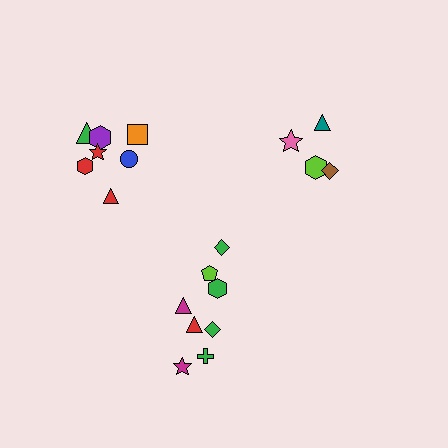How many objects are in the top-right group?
There are 4 objects.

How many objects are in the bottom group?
There are 8 objects.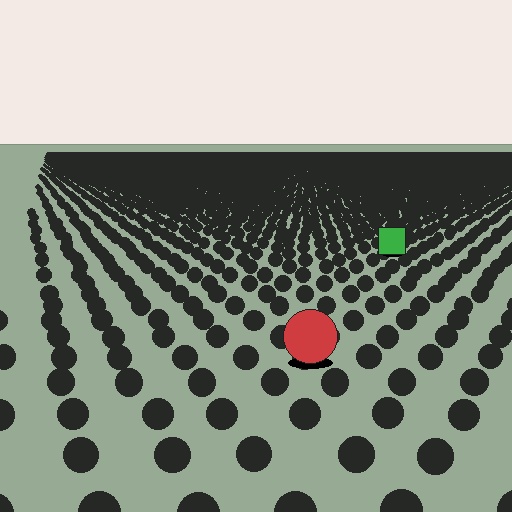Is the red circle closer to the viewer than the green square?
Yes. The red circle is closer — you can tell from the texture gradient: the ground texture is coarser near it.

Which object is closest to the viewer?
The red circle is closest. The texture marks near it are larger and more spread out.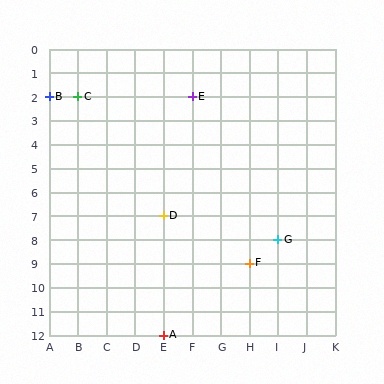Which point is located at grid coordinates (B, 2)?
Point C is at (B, 2).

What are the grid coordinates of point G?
Point G is at grid coordinates (I, 8).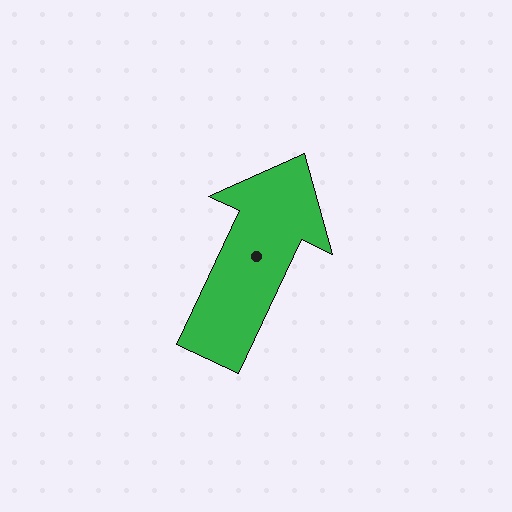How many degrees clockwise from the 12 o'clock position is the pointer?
Approximately 25 degrees.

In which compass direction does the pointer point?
Northeast.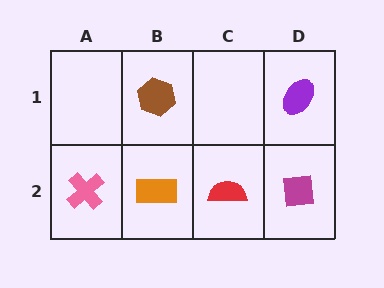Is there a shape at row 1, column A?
No, that cell is empty.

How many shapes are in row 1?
2 shapes.